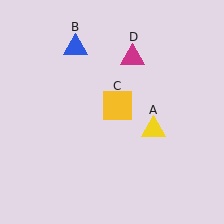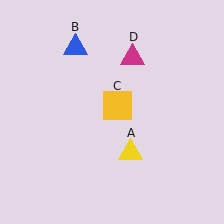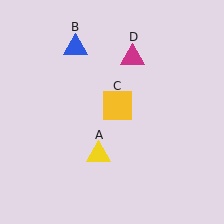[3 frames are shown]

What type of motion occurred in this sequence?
The yellow triangle (object A) rotated clockwise around the center of the scene.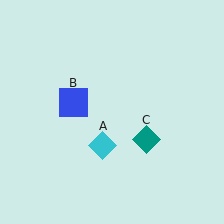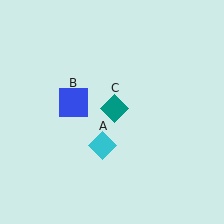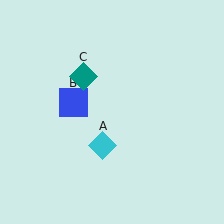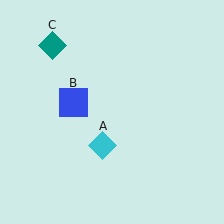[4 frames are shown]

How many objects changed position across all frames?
1 object changed position: teal diamond (object C).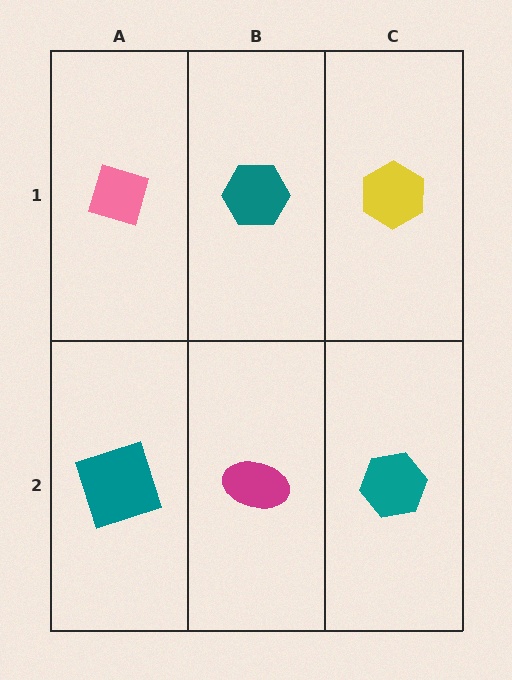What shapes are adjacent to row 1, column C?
A teal hexagon (row 2, column C), a teal hexagon (row 1, column B).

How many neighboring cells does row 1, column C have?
2.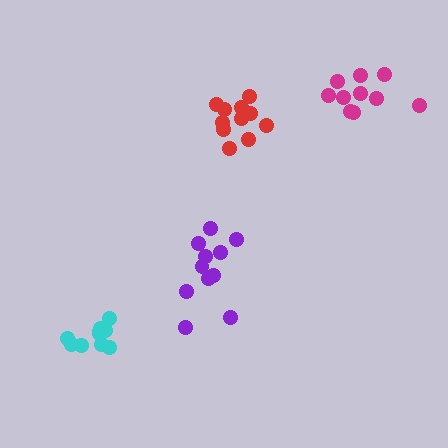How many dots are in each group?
Group 1: 11 dots, Group 2: 10 dots, Group 3: 12 dots, Group 4: 10 dots (43 total).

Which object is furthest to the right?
The magenta cluster is rightmost.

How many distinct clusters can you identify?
There are 4 distinct clusters.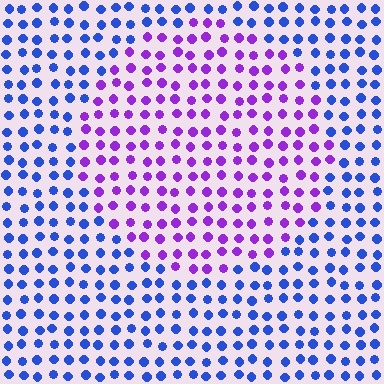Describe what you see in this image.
The image is filled with small blue elements in a uniform arrangement. A circle-shaped region is visible where the elements are tinted to a slightly different hue, forming a subtle color boundary.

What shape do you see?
I see a circle.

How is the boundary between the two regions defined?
The boundary is defined purely by a slight shift in hue (about 52 degrees). Spacing, size, and orientation are identical on both sides.